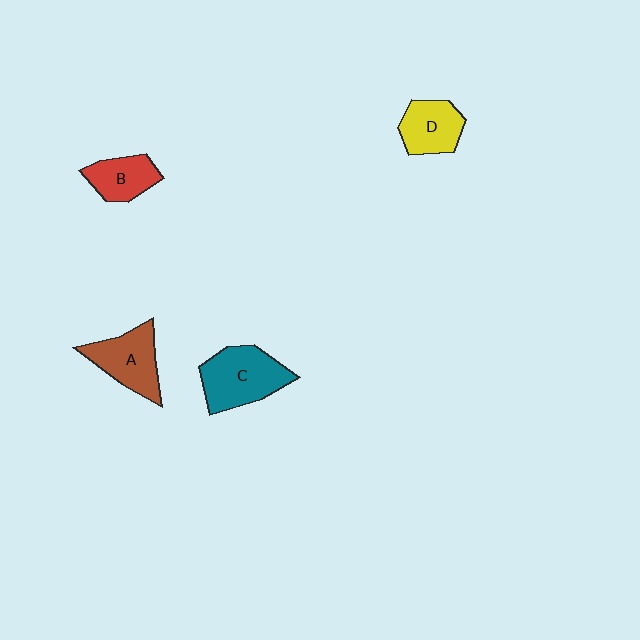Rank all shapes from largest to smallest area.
From largest to smallest: C (teal), A (brown), D (yellow), B (red).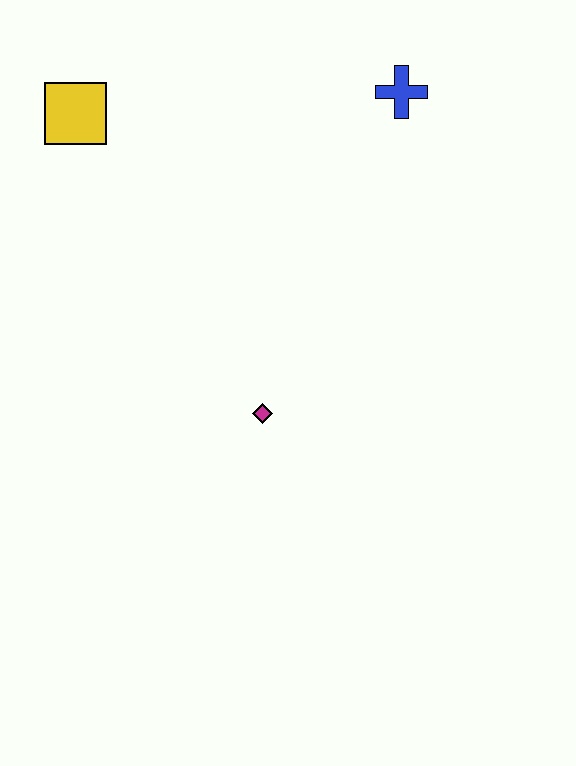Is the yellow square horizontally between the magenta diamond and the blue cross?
No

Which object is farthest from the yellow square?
The magenta diamond is farthest from the yellow square.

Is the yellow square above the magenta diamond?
Yes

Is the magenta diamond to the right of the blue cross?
No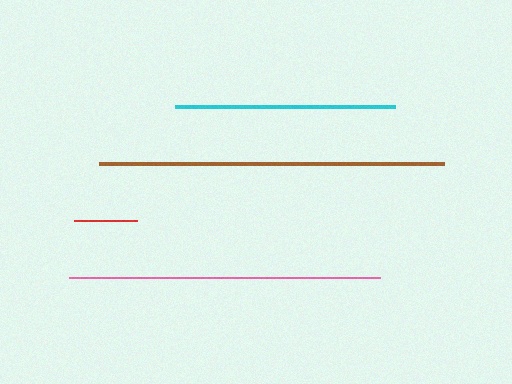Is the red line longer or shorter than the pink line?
The pink line is longer than the red line.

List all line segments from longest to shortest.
From longest to shortest: brown, pink, cyan, red.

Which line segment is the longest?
The brown line is the longest at approximately 346 pixels.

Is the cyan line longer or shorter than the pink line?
The pink line is longer than the cyan line.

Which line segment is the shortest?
The red line is the shortest at approximately 63 pixels.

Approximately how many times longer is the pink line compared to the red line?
The pink line is approximately 4.9 times the length of the red line.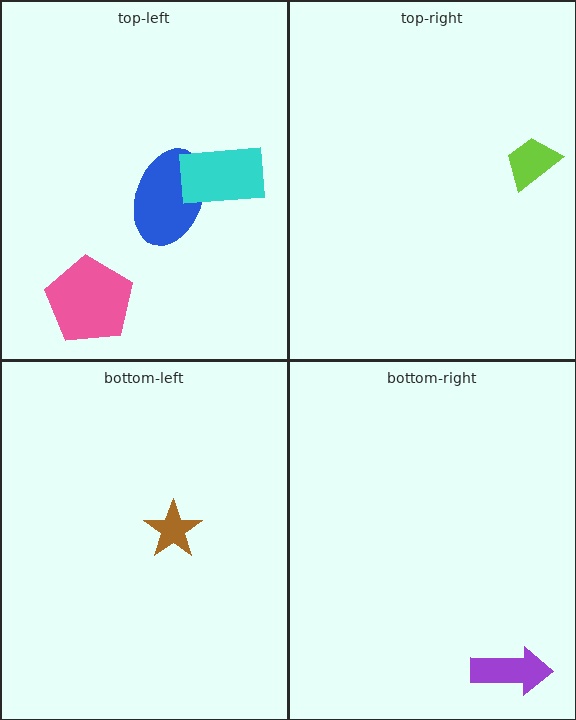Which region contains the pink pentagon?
The top-left region.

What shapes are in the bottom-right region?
The purple arrow.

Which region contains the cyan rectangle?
The top-left region.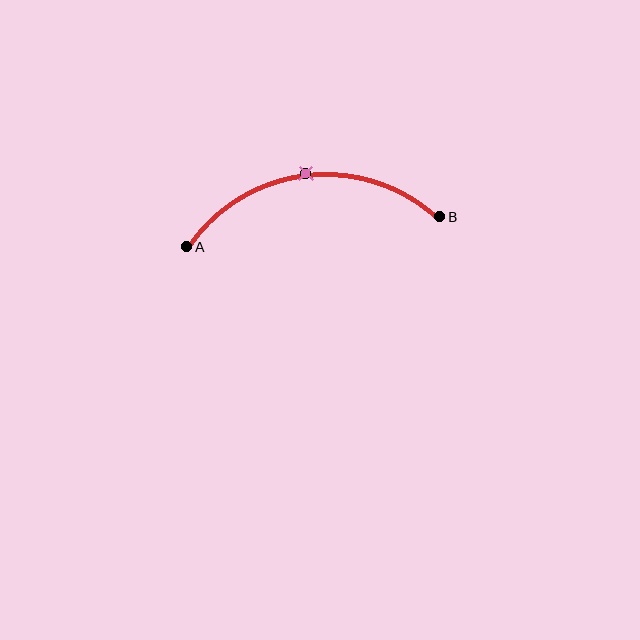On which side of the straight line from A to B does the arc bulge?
The arc bulges above the straight line connecting A and B.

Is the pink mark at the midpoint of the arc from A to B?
Yes. The pink mark lies on the arc at equal arc-length from both A and B — it is the arc midpoint.